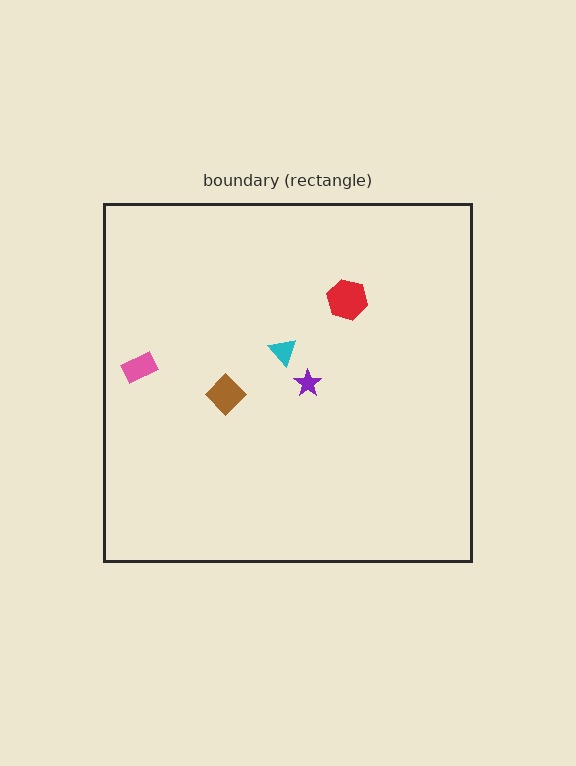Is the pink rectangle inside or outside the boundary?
Inside.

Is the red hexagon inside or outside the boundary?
Inside.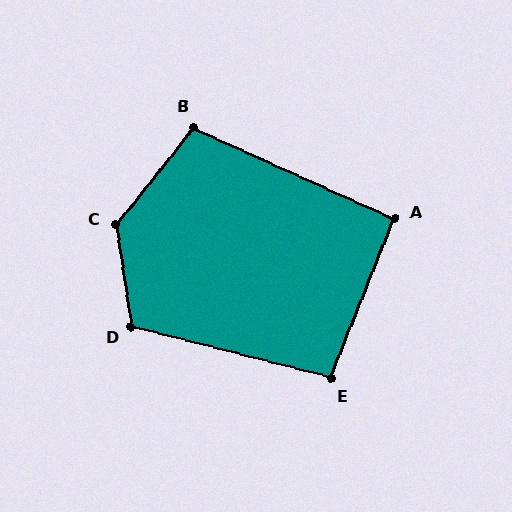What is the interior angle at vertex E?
Approximately 97 degrees (obtuse).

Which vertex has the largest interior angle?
C, at approximately 133 degrees.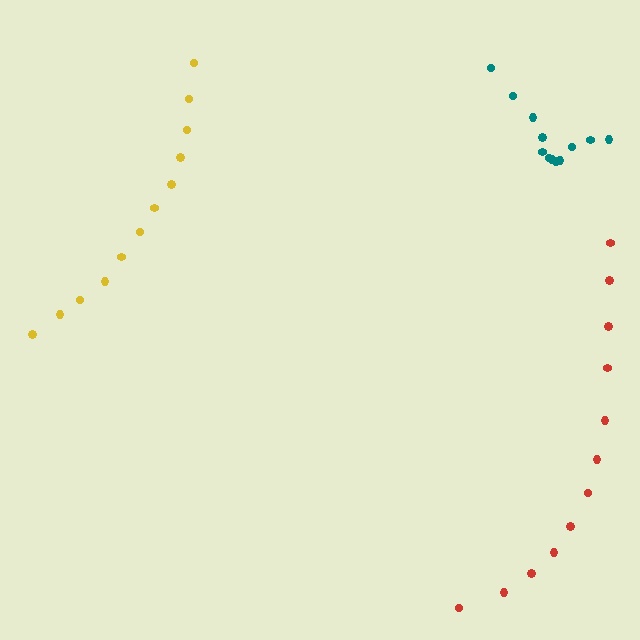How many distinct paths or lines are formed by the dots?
There are 3 distinct paths.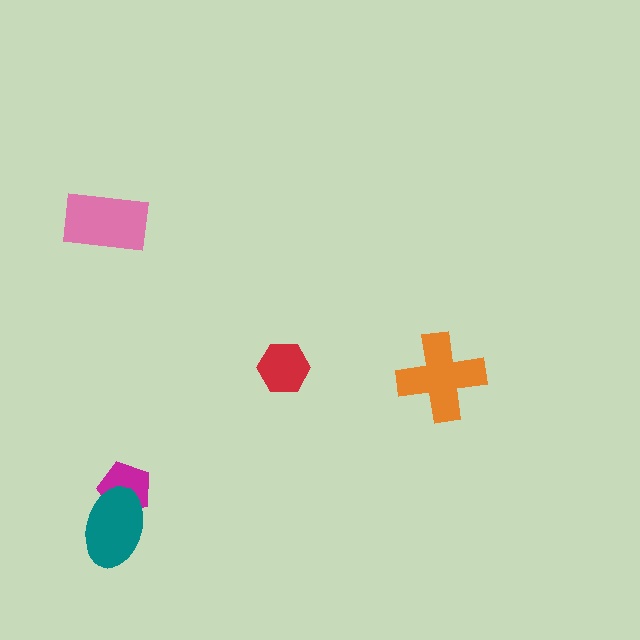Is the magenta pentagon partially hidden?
Yes, it is partially covered by another shape.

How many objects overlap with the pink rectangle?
0 objects overlap with the pink rectangle.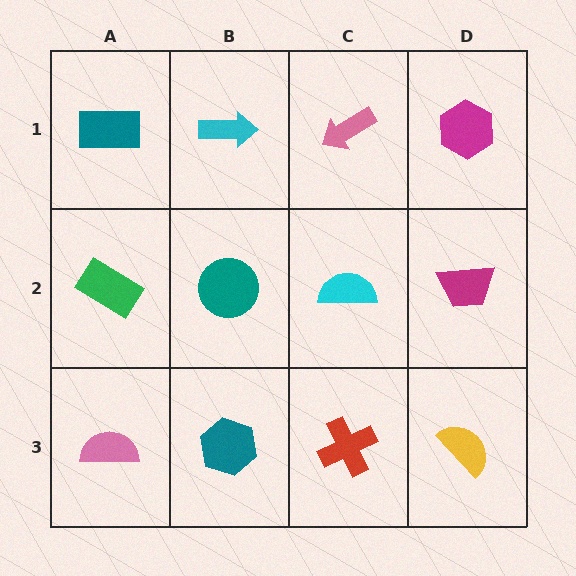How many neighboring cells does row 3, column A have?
2.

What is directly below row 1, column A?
A green rectangle.